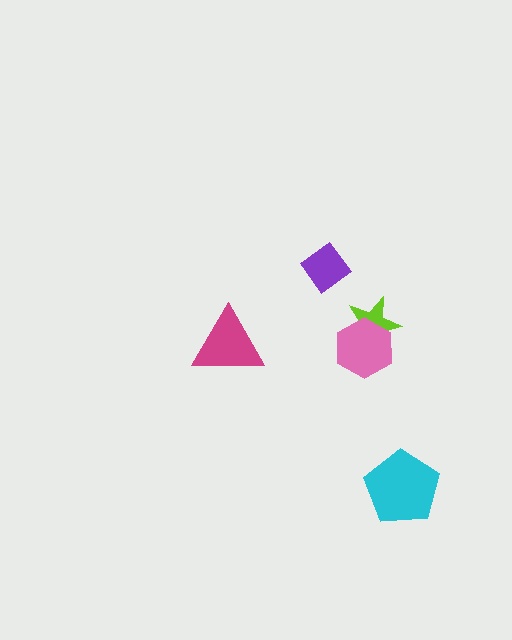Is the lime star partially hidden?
Yes, it is partially covered by another shape.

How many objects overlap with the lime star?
1 object overlaps with the lime star.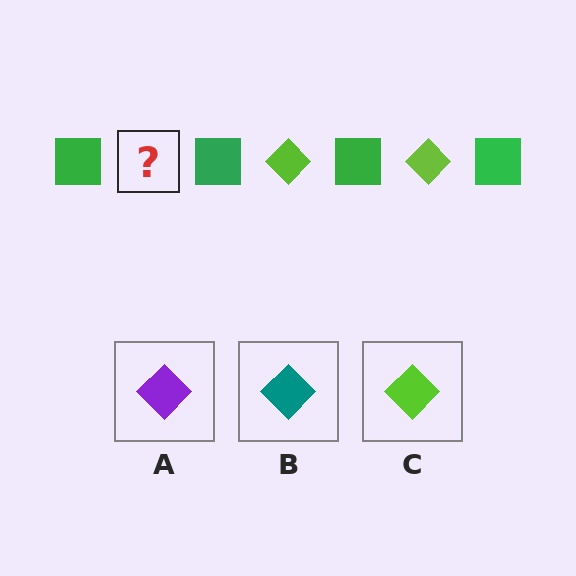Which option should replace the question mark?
Option C.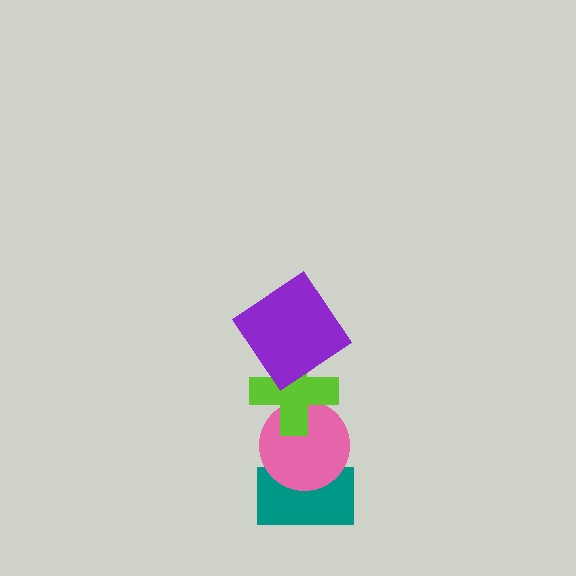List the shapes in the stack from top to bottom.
From top to bottom: the purple diamond, the lime cross, the pink circle, the teal rectangle.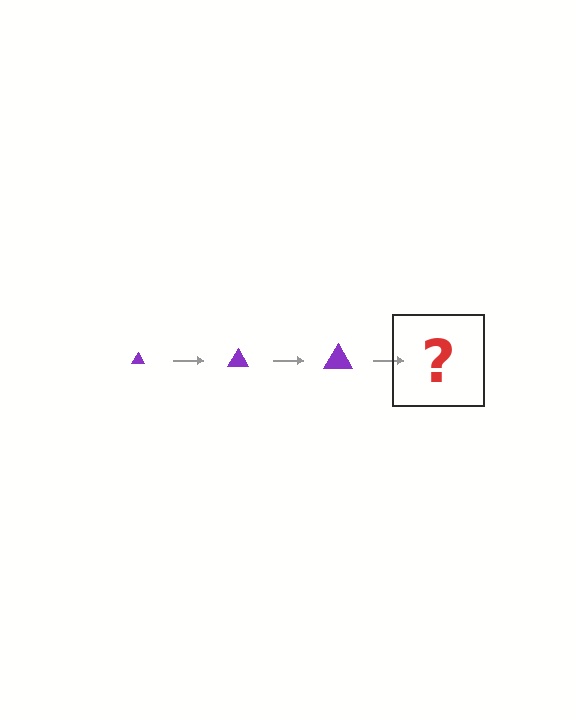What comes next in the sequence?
The next element should be a purple triangle, larger than the previous one.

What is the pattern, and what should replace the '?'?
The pattern is that the triangle gets progressively larger each step. The '?' should be a purple triangle, larger than the previous one.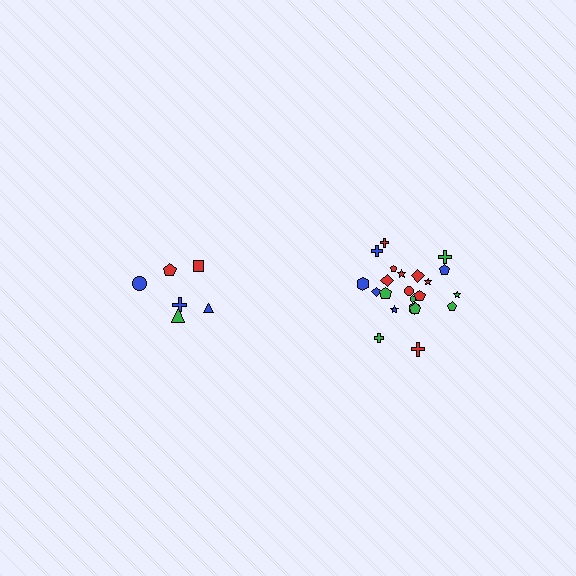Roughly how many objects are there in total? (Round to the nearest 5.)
Roughly 30 objects in total.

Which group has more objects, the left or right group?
The right group.